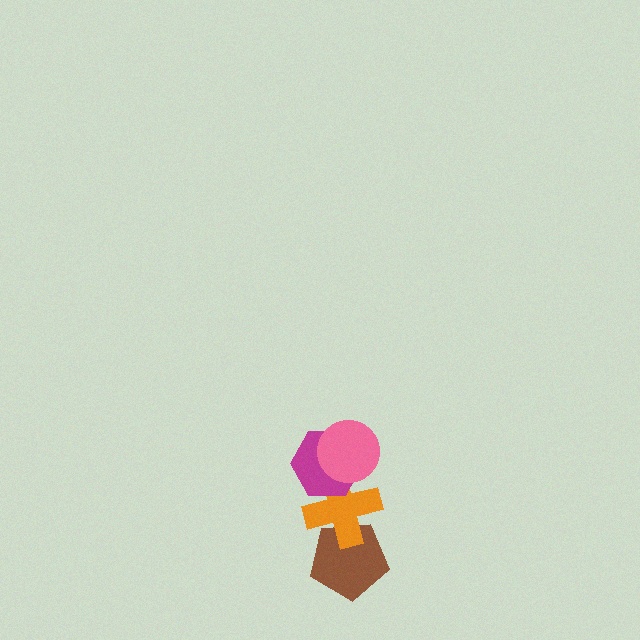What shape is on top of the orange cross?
The magenta hexagon is on top of the orange cross.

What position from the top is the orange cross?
The orange cross is 3rd from the top.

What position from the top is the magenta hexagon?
The magenta hexagon is 2nd from the top.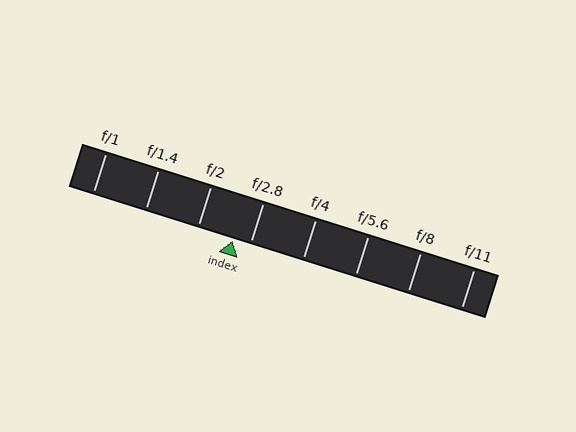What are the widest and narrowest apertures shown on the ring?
The widest aperture shown is f/1 and the narrowest is f/11.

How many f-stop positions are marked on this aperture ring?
There are 8 f-stop positions marked.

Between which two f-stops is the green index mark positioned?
The index mark is between f/2 and f/2.8.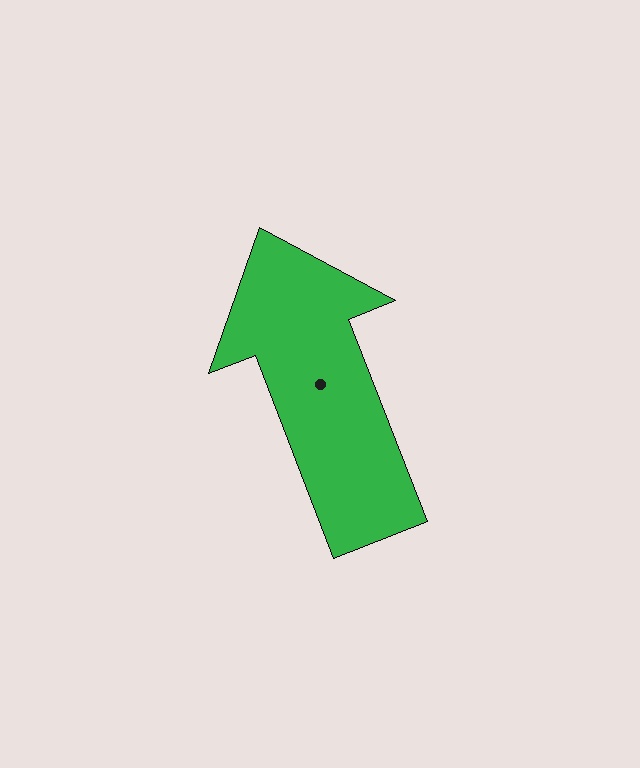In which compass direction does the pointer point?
North.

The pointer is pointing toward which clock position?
Roughly 11 o'clock.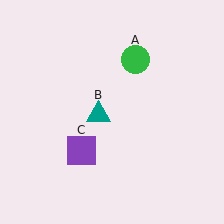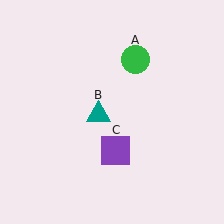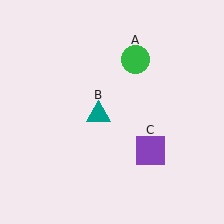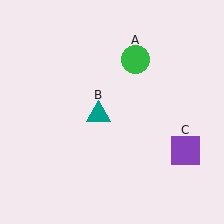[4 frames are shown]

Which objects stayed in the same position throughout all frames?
Green circle (object A) and teal triangle (object B) remained stationary.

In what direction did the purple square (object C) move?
The purple square (object C) moved right.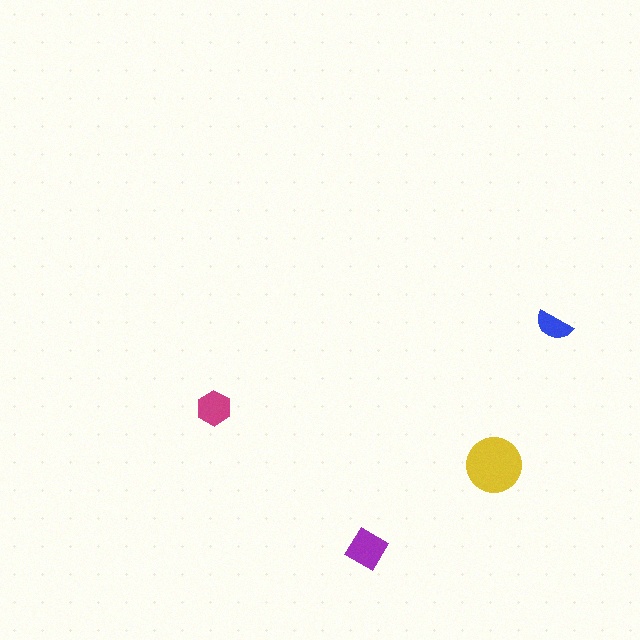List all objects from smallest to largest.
The blue semicircle, the magenta hexagon, the purple diamond, the yellow circle.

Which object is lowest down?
The purple diamond is bottommost.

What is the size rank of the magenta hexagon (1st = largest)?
3rd.